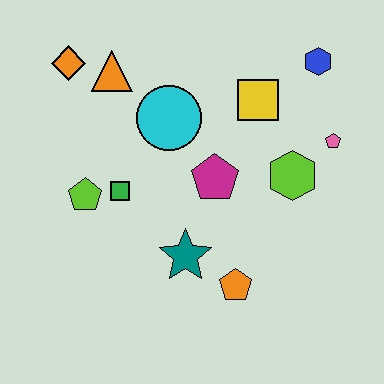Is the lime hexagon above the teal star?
Yes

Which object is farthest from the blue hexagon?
The lime pentagon is farthest from the blue hexagon.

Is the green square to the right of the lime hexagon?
No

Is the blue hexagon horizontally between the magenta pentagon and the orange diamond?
No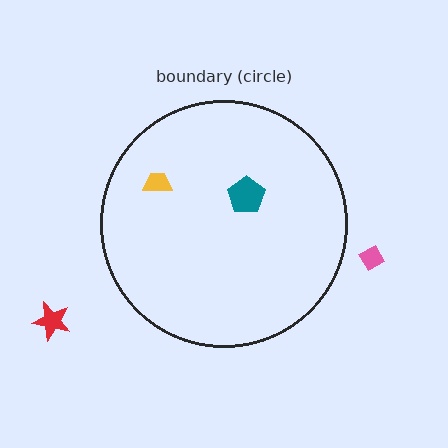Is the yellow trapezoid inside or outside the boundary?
Inside.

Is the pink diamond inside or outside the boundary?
Outside.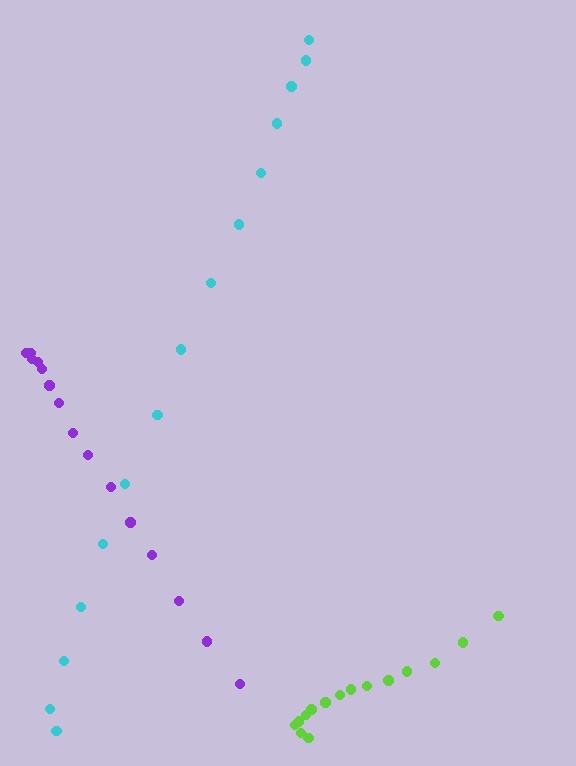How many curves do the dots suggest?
There are 3 distinct paths.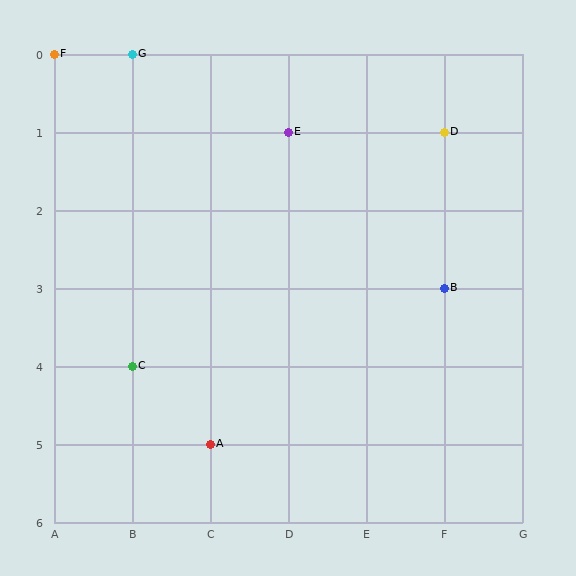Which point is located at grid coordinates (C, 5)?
Point A is at (C, 5).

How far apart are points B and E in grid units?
Points B and E are 2 columns and 2 rows apart (about 2.8 grid units diagonally).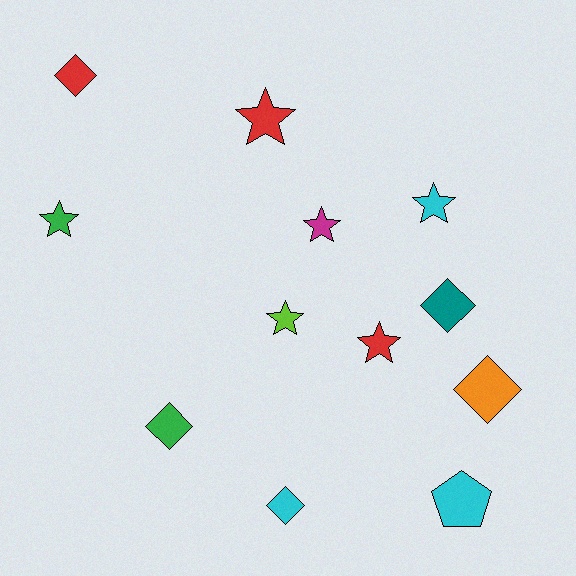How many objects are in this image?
There are 12 objects.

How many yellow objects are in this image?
There are no yellow objects.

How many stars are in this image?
There are 6 stars.